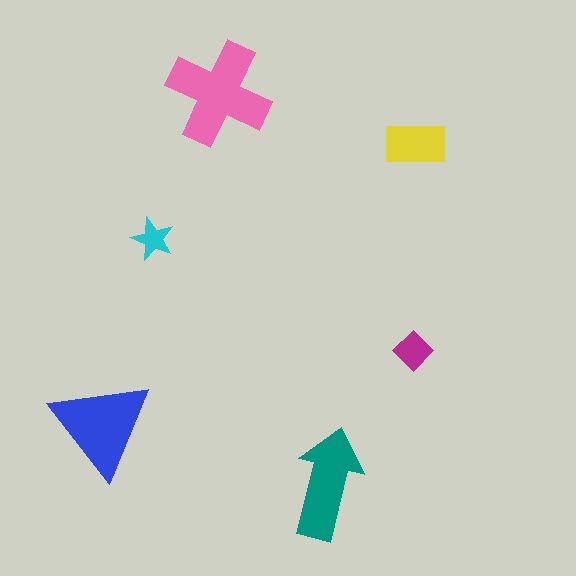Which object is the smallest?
The cyan star.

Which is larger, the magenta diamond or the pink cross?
The pink cross.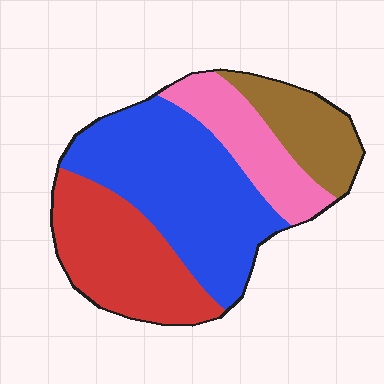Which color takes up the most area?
Blue, at roughly 40%.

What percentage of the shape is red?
Red takes up about one quarter (1/4) of the shape.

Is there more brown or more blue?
Blue.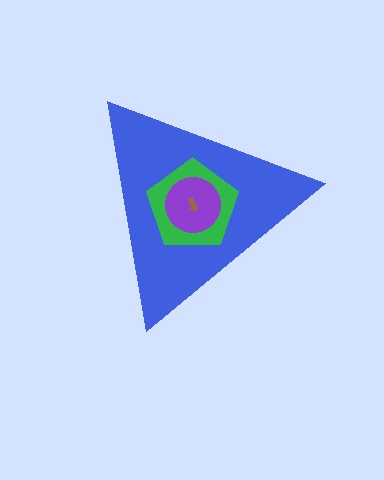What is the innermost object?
The brown arrow.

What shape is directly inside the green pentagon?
The purple circle.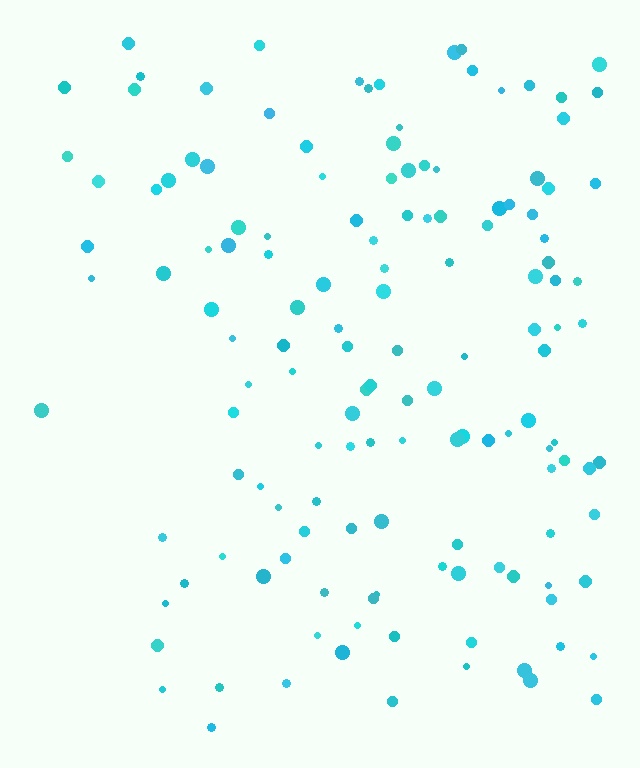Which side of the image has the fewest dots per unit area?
The left.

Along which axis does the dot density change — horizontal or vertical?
Horizontal.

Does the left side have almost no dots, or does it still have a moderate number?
Still a moderate number, just noticeably fewer than the right.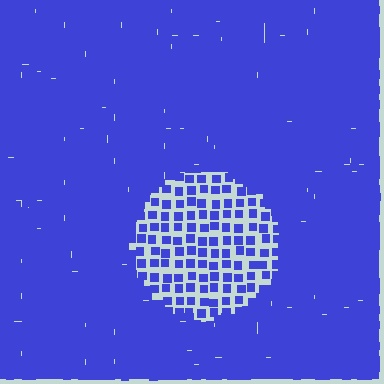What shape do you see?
I see a circle.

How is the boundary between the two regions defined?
The boundary is defined by a change in element density (approximately 3.0x ratio). All elements are the same color, size, and shape.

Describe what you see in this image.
The image contains small blue elements arranged at two different densities. A circle-shaped region is visible where the elements are less densely packed than the surrounding area.